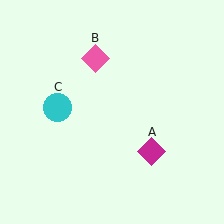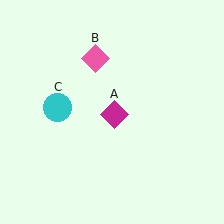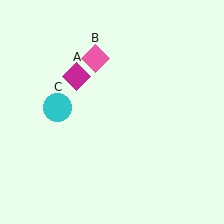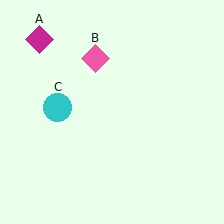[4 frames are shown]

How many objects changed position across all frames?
1 object changed position: magenta diamond (object A).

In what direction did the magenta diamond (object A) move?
The magenta diamond (object A) moved up and to the left.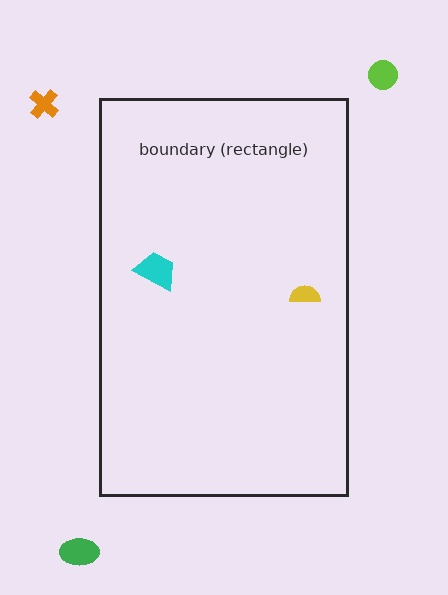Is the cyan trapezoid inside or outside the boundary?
Inside.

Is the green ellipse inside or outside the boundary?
Outside.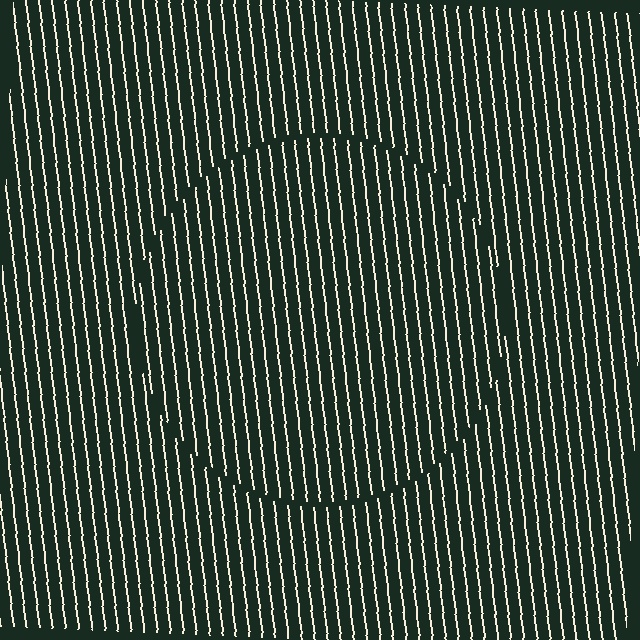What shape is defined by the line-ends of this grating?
An illusory circle. The interior of the shape contains the same grating, shifted by half a period — the contour is defined by the phase discontinuity where line-ends from the inner and outer gratings abut.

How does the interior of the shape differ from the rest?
The interior of the shape contains the same grating, shifted by half a period — the contour is defined by the phase discontinuity where line-ends from the inner and outer gratings abut.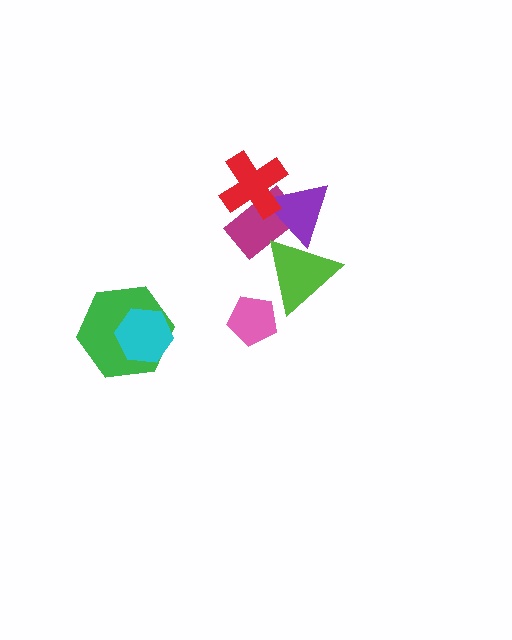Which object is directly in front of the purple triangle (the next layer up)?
The red cross is directly in front of the purple triangle.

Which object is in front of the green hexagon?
The cyan hexagon is in front of the green hexagon.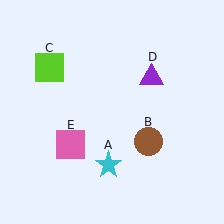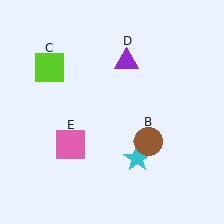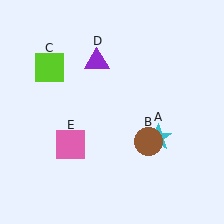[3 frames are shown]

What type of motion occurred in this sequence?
The cyan star (object A), purple triangle (object D) rotated counterclockwise around the center of the scene.